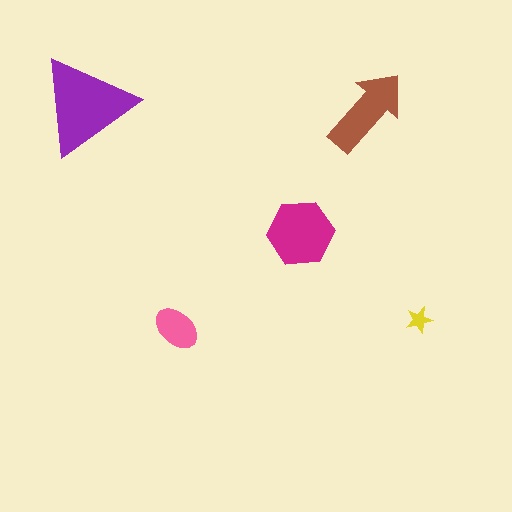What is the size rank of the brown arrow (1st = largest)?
3rd.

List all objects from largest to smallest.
The purple triangle, the magenta hexagon, the brown arrow, the pink ellipse, the yellow star.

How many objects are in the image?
There are 5 objects in the image.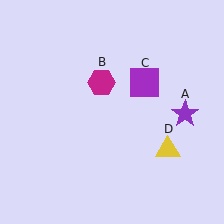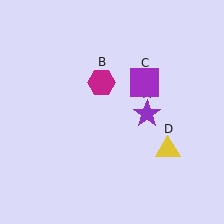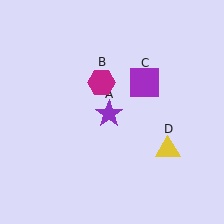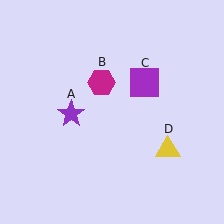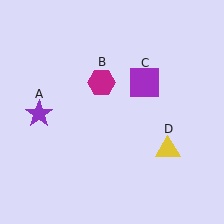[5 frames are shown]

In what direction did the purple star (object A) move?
The purple star (object A) moved left.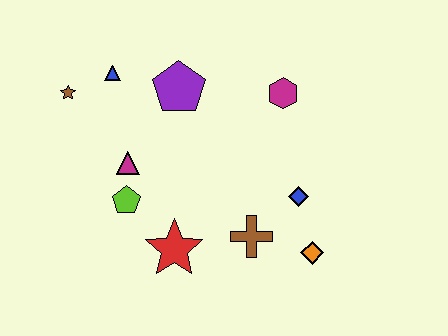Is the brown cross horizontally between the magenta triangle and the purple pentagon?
No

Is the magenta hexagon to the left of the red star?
No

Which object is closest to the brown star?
The blue triangle is closest to the brown star.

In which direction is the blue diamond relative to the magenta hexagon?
The blue diamond is below the magenta hexagon.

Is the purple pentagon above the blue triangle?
No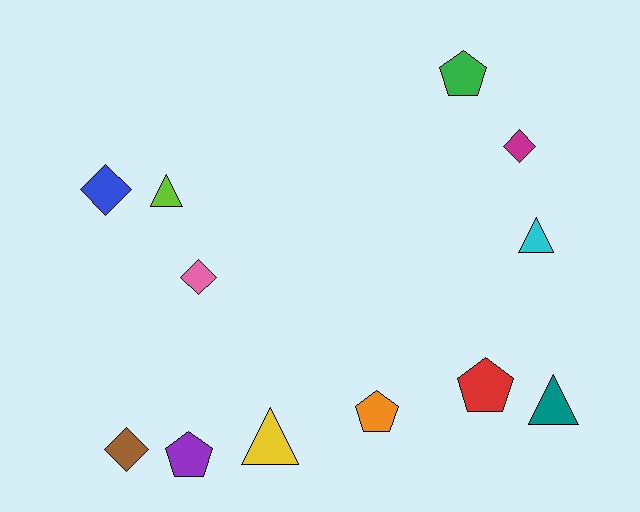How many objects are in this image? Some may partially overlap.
There are 12 objects.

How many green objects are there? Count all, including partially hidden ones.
There is 1 green object.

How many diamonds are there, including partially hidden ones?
There are 4 diamonds.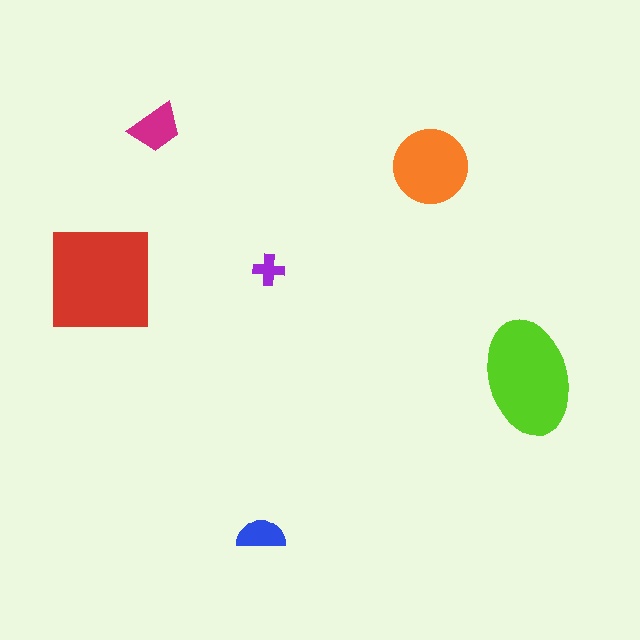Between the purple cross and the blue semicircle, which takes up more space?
The blue semicircle.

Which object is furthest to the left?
The red square is leftmost.